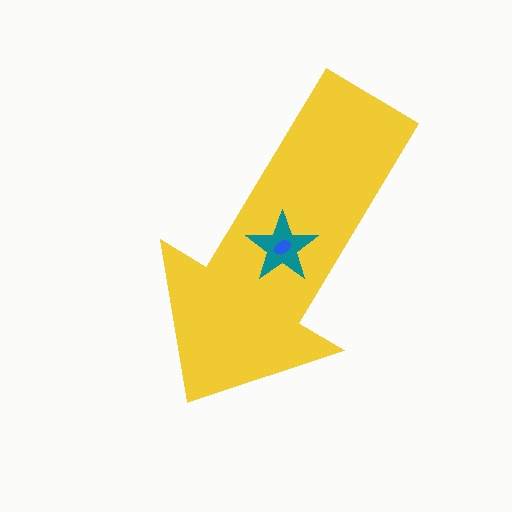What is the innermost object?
The blue ellipse.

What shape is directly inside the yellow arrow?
The teal star.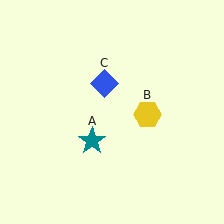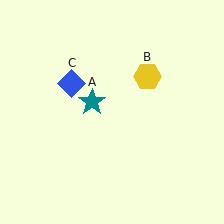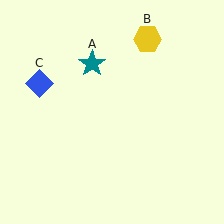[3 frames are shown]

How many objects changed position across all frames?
3 objects changed position: teal star (object A), yellow hexagon (object B), blue diamond (object C).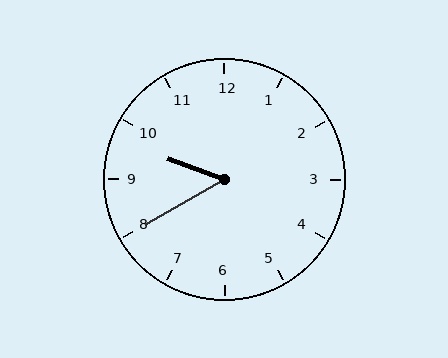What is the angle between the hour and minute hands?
Approximately 50 degrees.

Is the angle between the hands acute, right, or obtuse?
It is acute.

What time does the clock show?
9:40.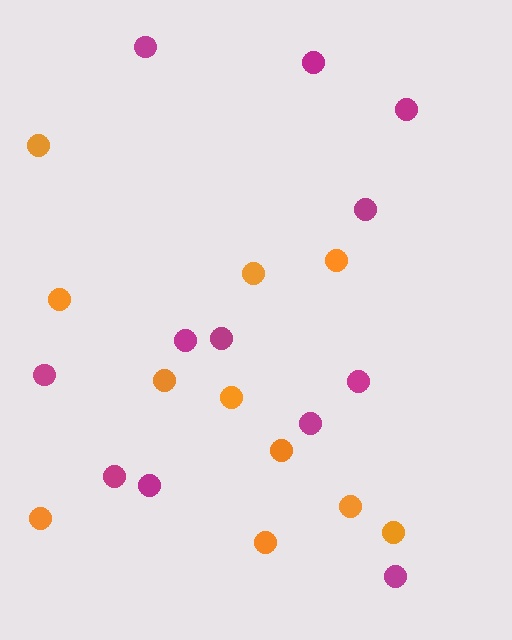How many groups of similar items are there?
There are 2 groups: one group of magenta circles (12) and one group of orange circles (11).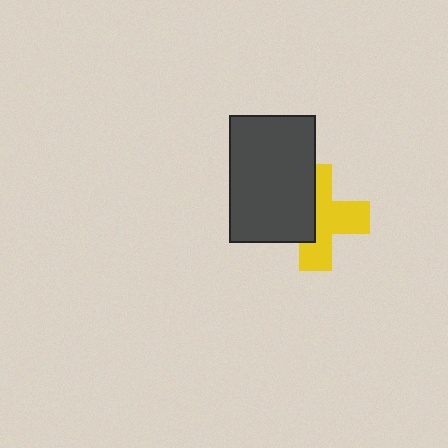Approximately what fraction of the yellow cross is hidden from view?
Roughly 42% of the yellow cross is hidden behind the dark gray rectangle.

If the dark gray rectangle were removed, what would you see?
You would see the complete yellow cross.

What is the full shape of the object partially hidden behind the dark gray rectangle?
The partially hidden object is a yellow cross.